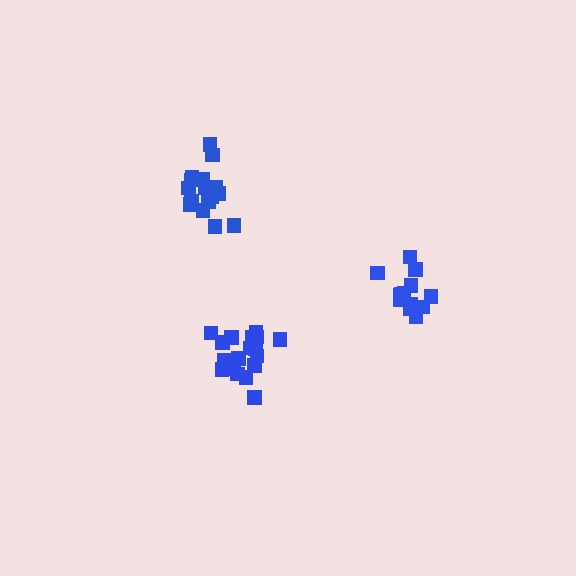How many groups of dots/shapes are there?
There are 3 groups.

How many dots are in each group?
Group 1: 19 dots, Group 2: 13 dots, Group 3: 17 dots (49 total).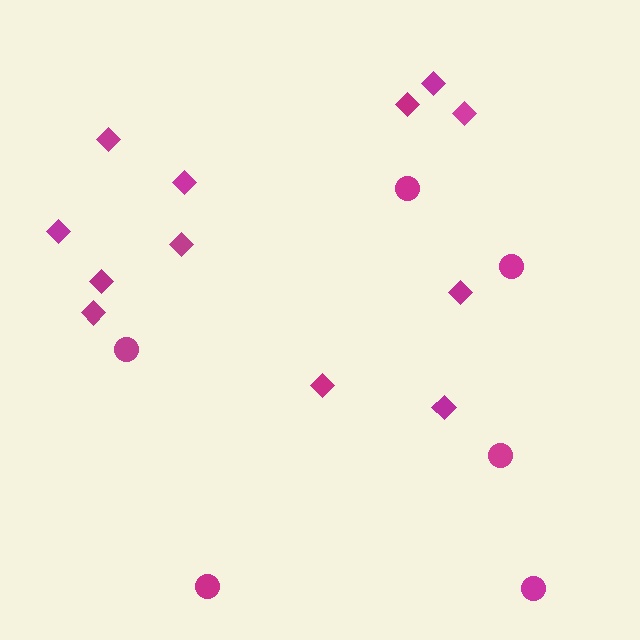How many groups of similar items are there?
There are 2 groups: one group of circles (6) and one group of diamonds (12).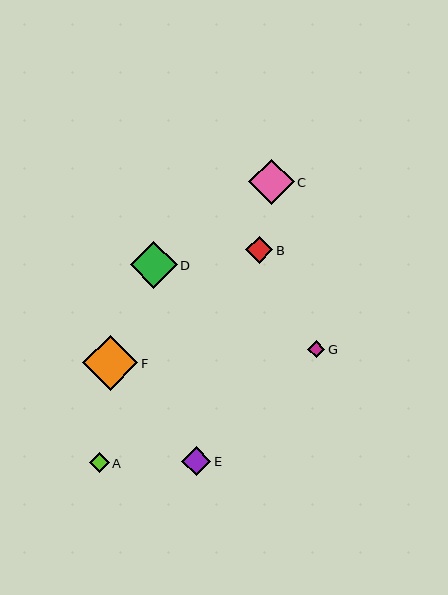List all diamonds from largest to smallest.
From largest to smallest: F, D, C, E, B, A, G.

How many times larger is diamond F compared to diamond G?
Diamond F is approximately 3.2 times the size of diamond G.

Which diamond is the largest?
Diamond F is the largest with a size of approximately 55 pixels.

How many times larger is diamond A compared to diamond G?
Diamond A is approximately 1.1 times the size of diamond G.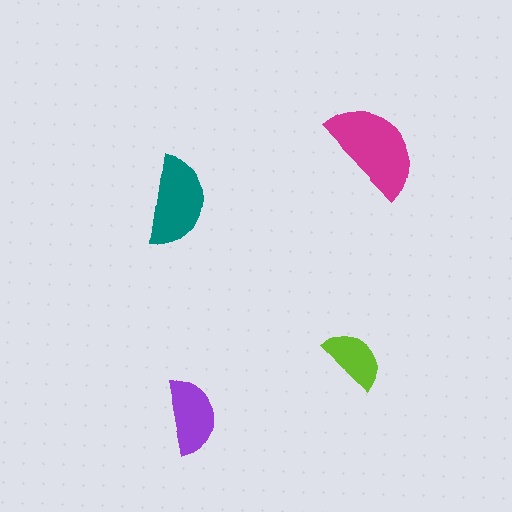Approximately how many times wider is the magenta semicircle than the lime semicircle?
About 1.5 times wider.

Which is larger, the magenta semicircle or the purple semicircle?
The magenta one.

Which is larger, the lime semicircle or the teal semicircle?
The teal one.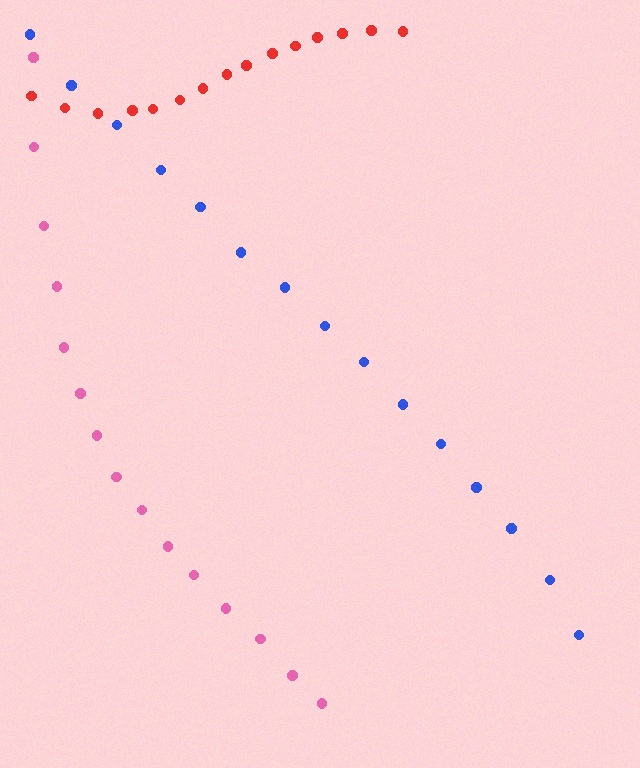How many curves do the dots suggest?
There are 3 distinct paths.